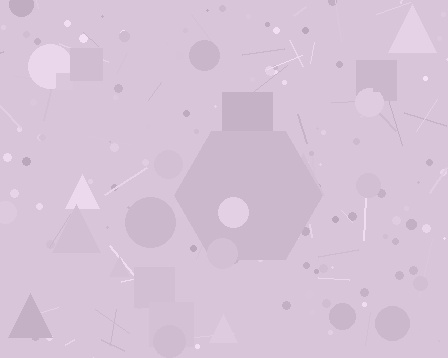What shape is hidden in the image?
A hexagon is hidden in the image.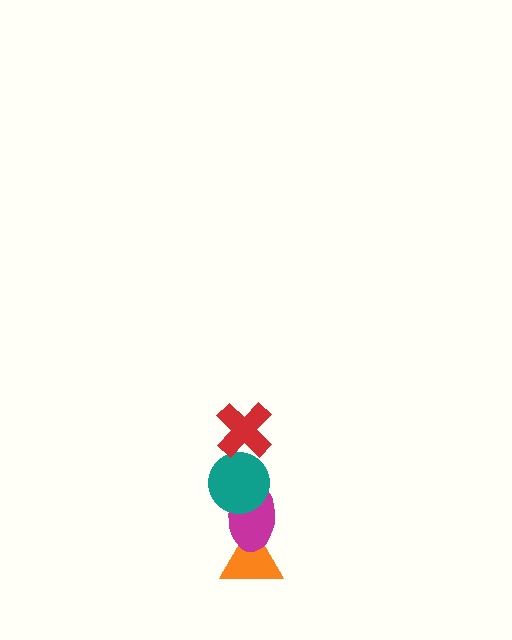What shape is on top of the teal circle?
The red cross is on top of the teal circle.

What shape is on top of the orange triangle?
The magenta ellipse is on top of the orange triangle.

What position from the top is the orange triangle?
The orange triangle is 4th from the top.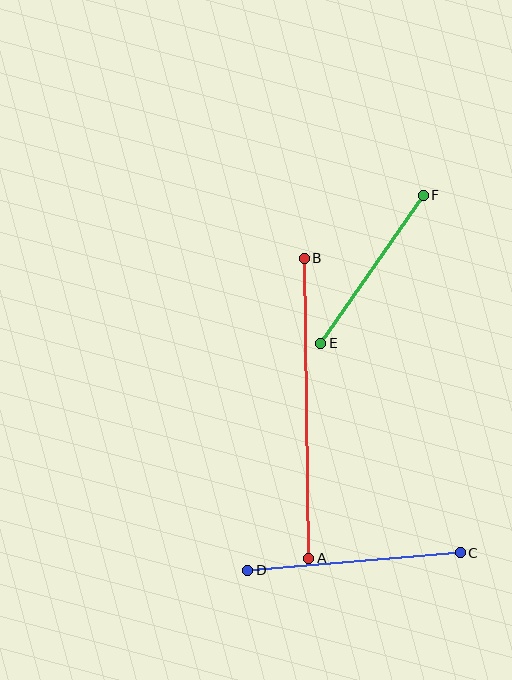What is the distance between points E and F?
The distance is approximately 180 pixels.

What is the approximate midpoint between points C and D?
The midpoint is at approximately (354, 562) pixels.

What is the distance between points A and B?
The distance is approximately 300 pixels.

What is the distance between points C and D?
The distance is approximately 213 pixels.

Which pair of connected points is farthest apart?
Points A and B are farthest apart.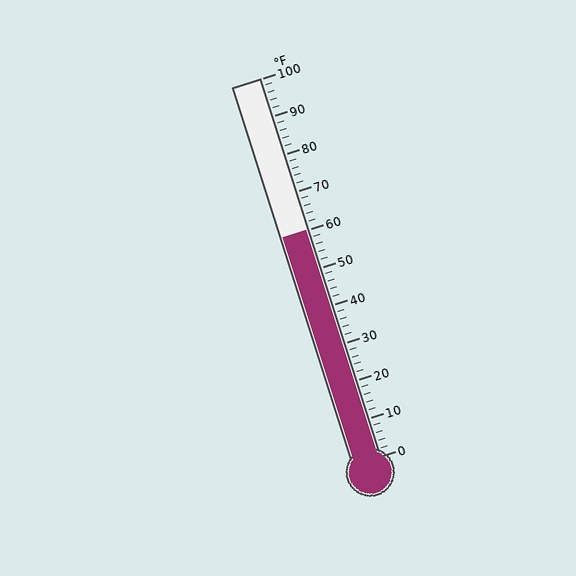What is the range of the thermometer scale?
The thermometer scale ranges from 0°F to 100°F.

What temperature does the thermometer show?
The thermometer shows approximately 60°F.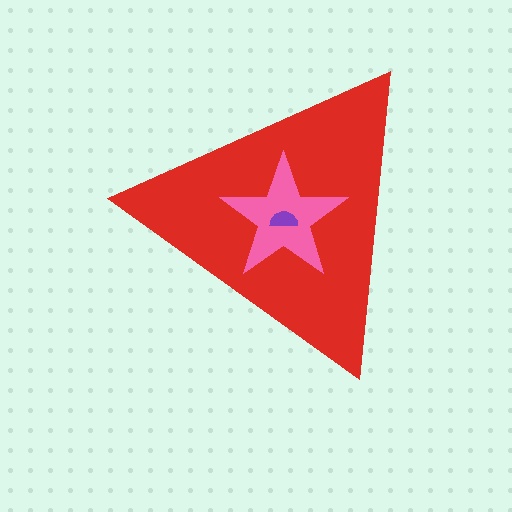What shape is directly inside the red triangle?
The pink star.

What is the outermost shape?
The red triangle.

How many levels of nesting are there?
3.